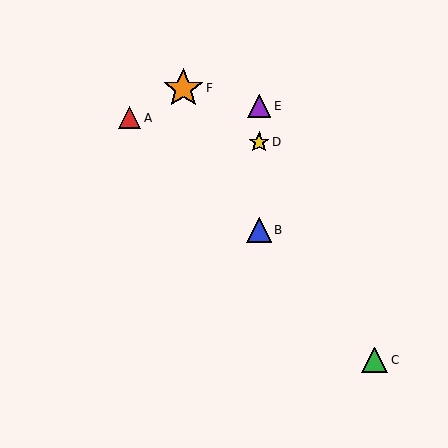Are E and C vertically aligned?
No, E is at x≈259 and C is at x≈375.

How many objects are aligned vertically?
3 objects (B, D, E) are aligned vertically.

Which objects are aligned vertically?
Objects B, D, E are aligned vertically.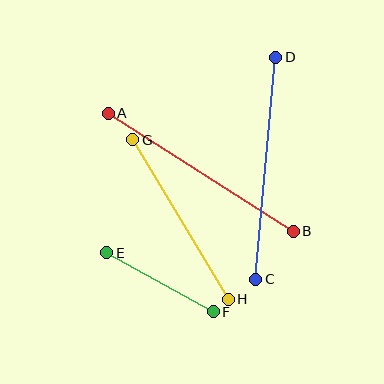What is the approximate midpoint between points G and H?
The midpoint is at approximately (181, 219) pixels.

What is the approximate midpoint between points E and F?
The midpoint is at approximately (160, 282) pixels.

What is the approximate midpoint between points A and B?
The midpoint is at approximately (201, 172) pixels.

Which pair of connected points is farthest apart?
Points C and D are farthest apart.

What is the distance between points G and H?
The distance is approximately 186 pixels.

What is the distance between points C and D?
The distance is approximately 223 pixels.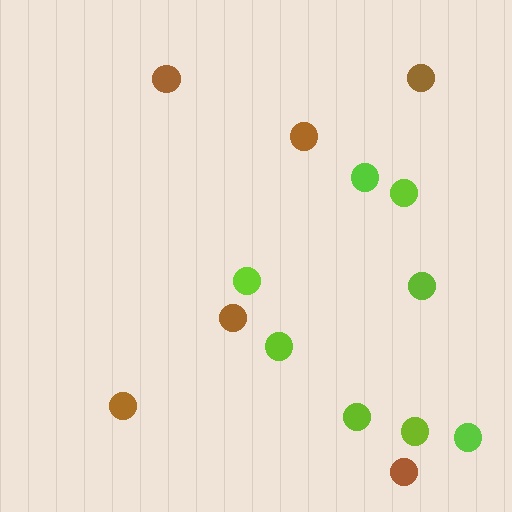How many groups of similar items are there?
There are 2 groups: one group of lime circles (8) and one group of brown circles (6).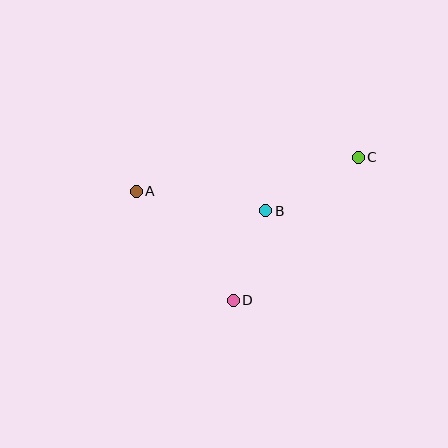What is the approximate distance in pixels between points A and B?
The distance between A and B is approximately 131 pixels.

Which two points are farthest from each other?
Points A and C are farthest from each other.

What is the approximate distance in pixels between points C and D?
The distance between C and D is approximately 190 pixels.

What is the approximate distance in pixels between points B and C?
The distance between B and C is approximately 107 pixels.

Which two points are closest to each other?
Points B and D are closest to each other.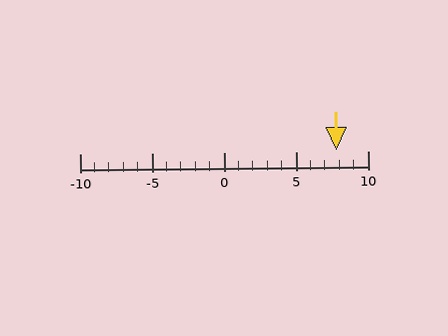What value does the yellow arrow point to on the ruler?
The yellow arrow points to approximately 8.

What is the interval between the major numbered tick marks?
The major tick marks are spaced 5 units apart.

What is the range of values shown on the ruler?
The ruler shows values from -10 to 10.